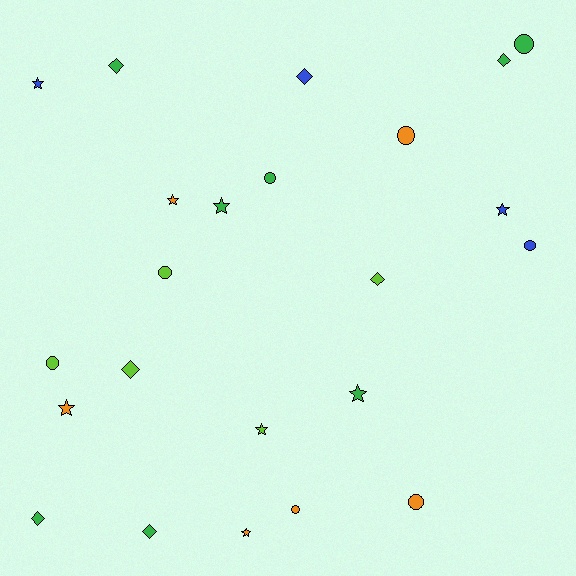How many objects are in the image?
There are 23 objects.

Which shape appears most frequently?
Star, with 8 objects.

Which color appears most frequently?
Green, with 8 objects.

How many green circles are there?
There are 2 green circles.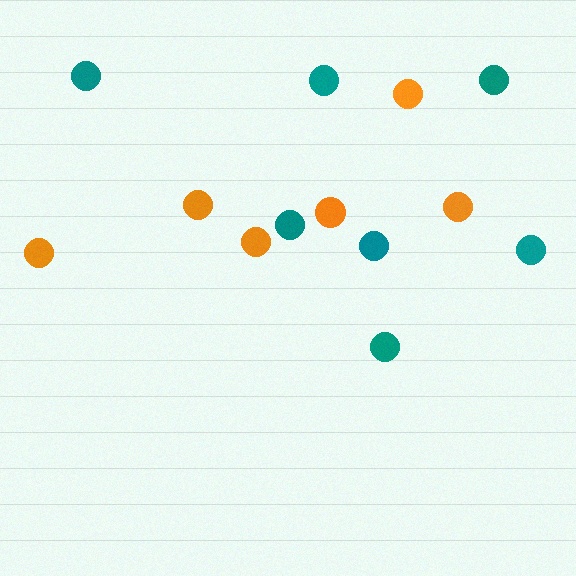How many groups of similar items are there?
There are 2 groups: one group of teal circles (7) and one group of orange circles (6).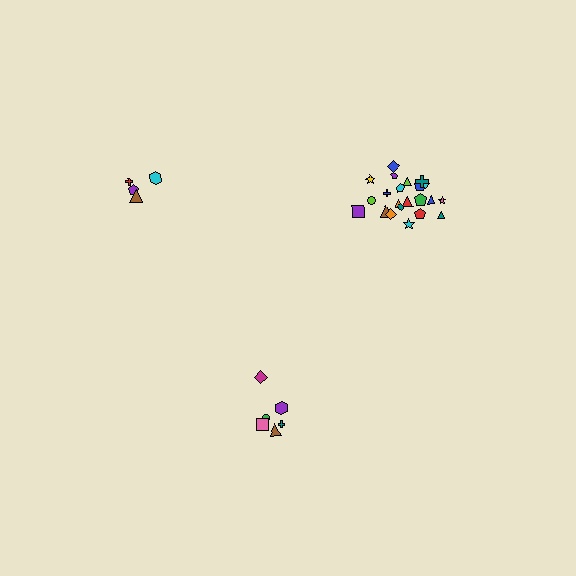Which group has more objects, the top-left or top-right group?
The top-right group.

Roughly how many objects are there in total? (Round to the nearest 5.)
Roughly 30 objects in total.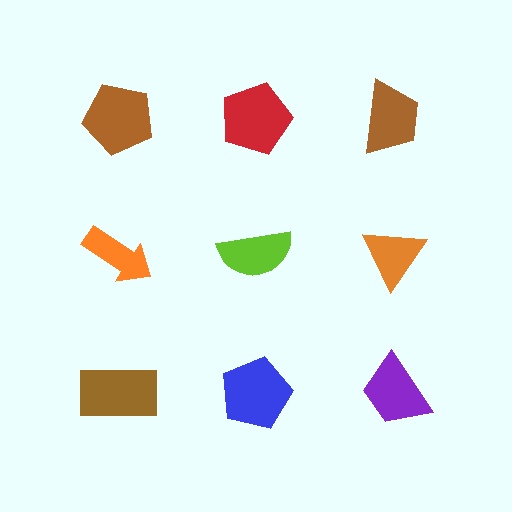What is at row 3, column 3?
A purple trapezoid.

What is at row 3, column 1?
A brown rectangle.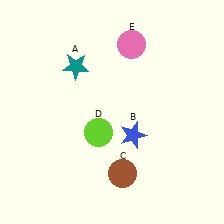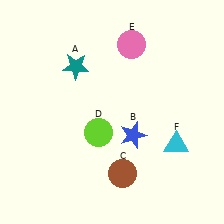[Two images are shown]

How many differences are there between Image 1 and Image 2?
There is 1 difference between the two images.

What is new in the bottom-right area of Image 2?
A cyan triangle (F) was added in the bottom-right area of Image 2.